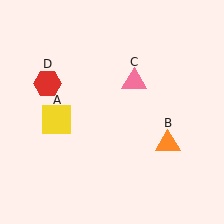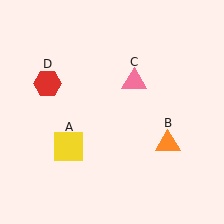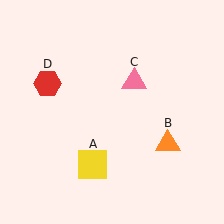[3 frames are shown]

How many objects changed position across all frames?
1 object changed position: yellow square (object A).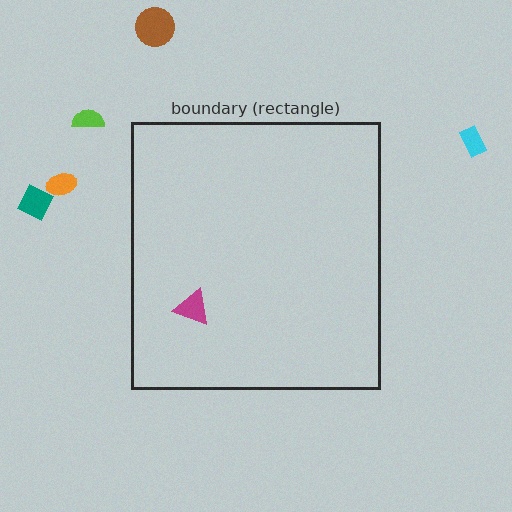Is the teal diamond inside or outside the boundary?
Outside.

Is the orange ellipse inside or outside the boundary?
Outside.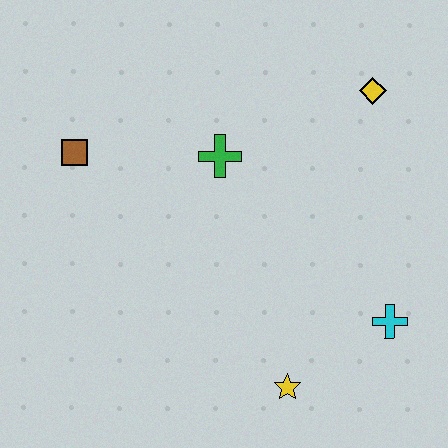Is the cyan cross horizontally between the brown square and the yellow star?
No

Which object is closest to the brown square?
The green cross is closest to the brown square.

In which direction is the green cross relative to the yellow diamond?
The green cross is to the left of the yellow diamond.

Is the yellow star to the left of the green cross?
No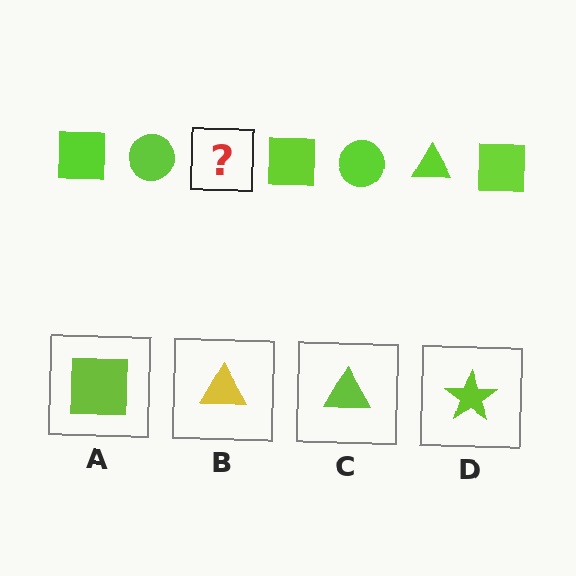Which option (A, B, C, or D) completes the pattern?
C.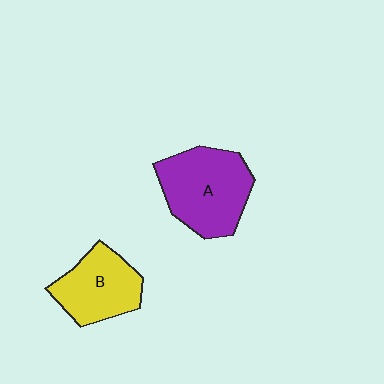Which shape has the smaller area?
Shape B (yellow).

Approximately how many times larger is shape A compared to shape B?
Approximately 1.3 times.